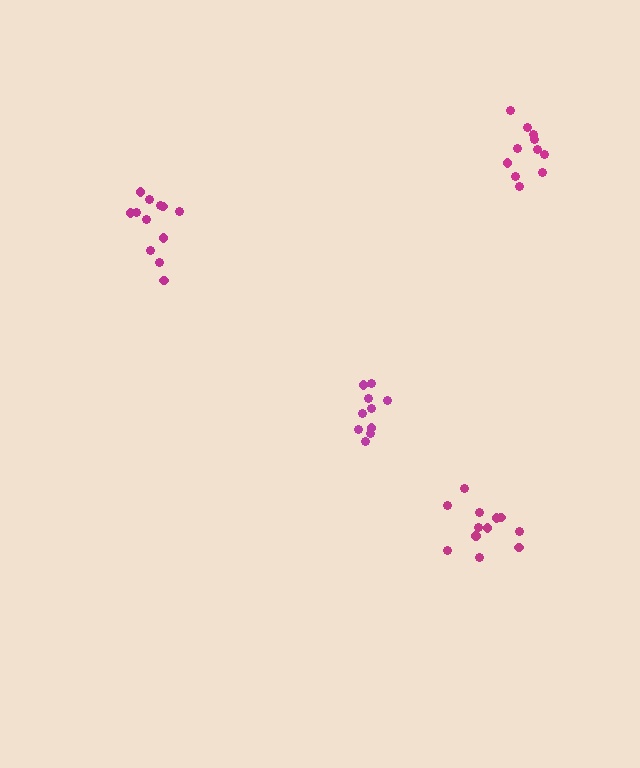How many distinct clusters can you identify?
There are 4 distinct clusters.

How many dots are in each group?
Group 1: 11 dots, Group 2: 10 dots, Group 3: 12 dots, Group 4: 12 dots (45 total).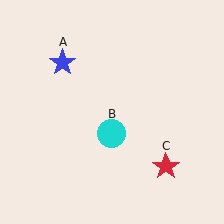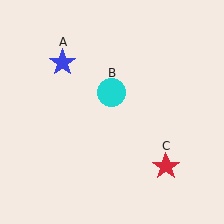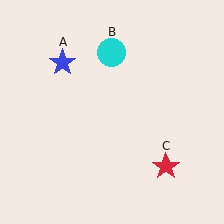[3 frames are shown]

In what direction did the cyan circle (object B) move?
The cyan circle (object B) moved up.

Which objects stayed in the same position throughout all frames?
Blue star (object A) and red star (object C) remained stationary.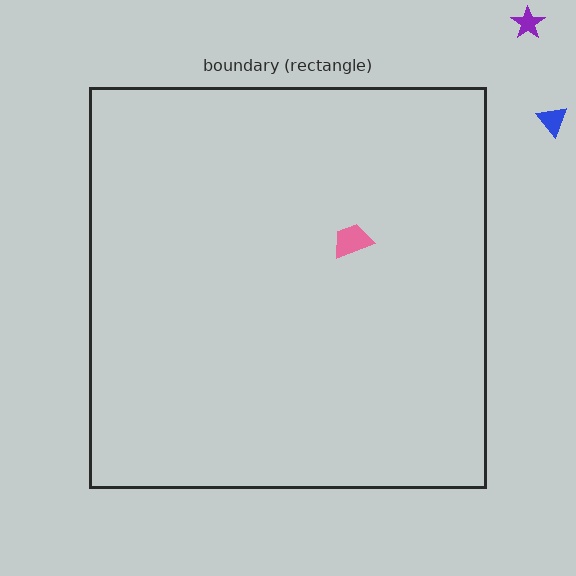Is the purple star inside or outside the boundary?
Outside.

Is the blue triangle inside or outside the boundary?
Outside.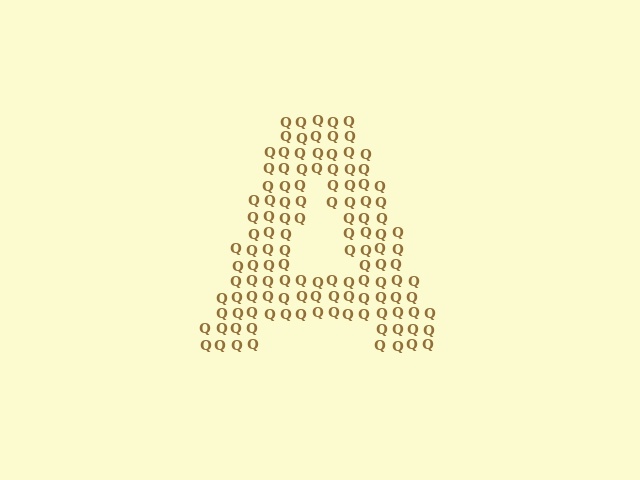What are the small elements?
The small elements are letter Q's.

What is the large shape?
The large shape is the letter A.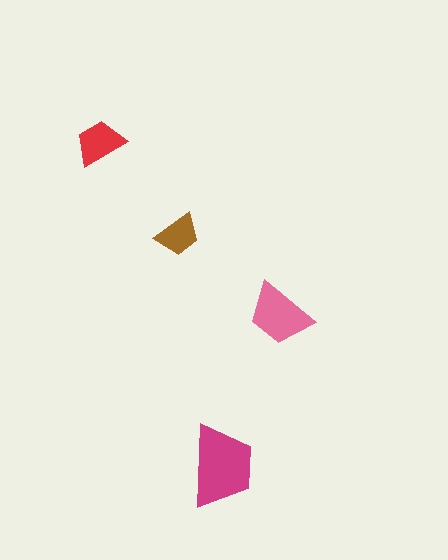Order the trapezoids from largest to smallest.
the magenta one, the pink one, the red one, the brown one.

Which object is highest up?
The red trapezoid is topmost.